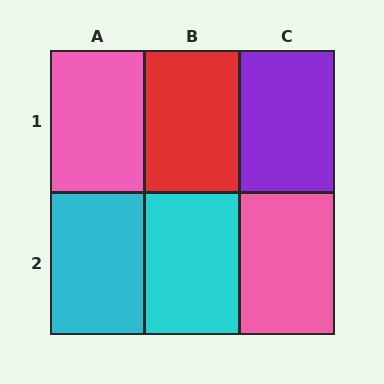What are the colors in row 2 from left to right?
Cyan, cyan, pink.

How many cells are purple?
1 cell is purple.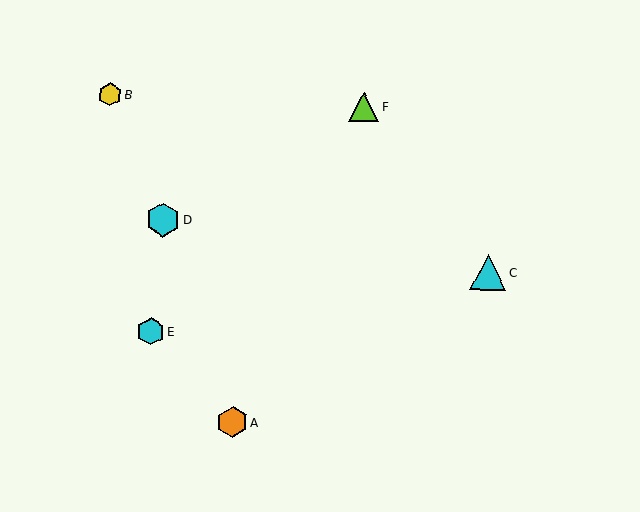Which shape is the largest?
The cyan triangle (labeled C) is the largest.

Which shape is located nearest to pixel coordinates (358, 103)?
The lime triangle (labeled F) at (364, 107) is nearest to that location.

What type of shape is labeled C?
Shape C is a cyan triangle.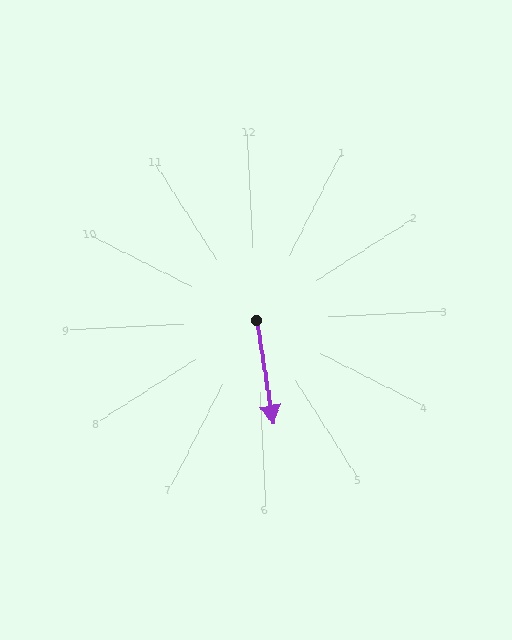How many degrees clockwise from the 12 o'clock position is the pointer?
Approximately 174 degrees.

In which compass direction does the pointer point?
South.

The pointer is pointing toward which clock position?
Roughly 6 o'clock.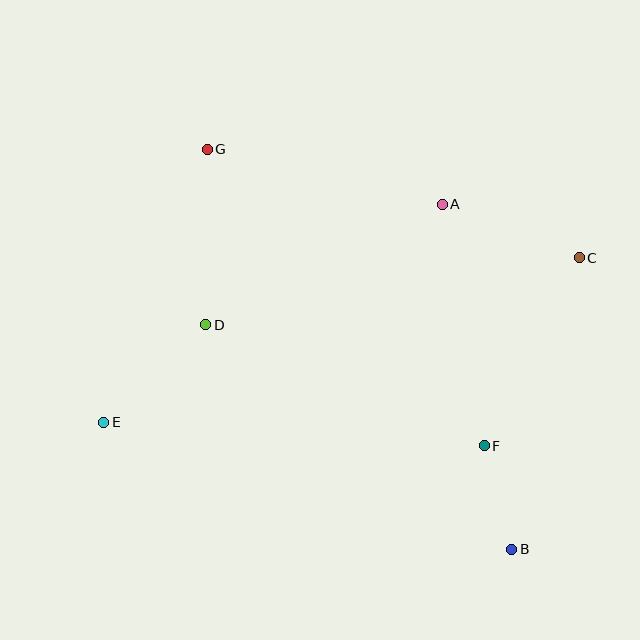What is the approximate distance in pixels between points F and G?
The distance between F and G is approximately 406 pixels.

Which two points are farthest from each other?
Points C and E are farthest from each other.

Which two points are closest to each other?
Points B and F are closest to each other.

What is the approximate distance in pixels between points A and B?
The distance between A and B is approximately 352 pixels.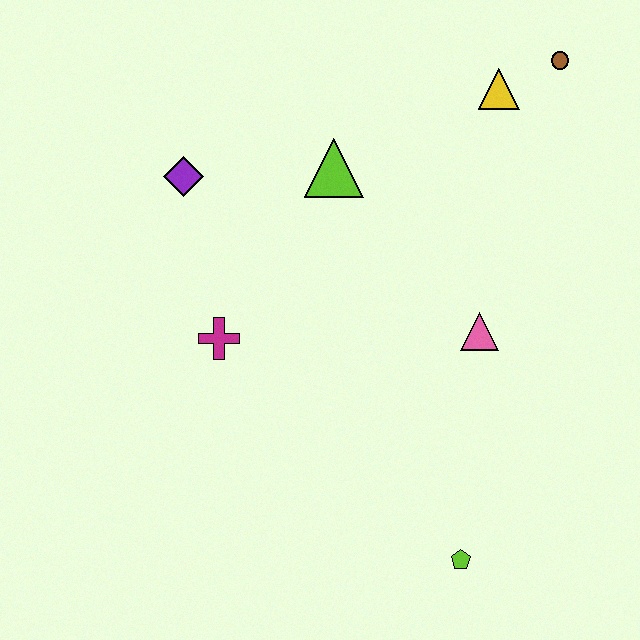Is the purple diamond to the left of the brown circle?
Yes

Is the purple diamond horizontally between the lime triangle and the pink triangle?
No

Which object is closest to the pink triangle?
The lime triangle is closest to the pink triangle.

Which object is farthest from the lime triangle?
The lime pentagon is farthest from the lime triangle.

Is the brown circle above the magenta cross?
Yes